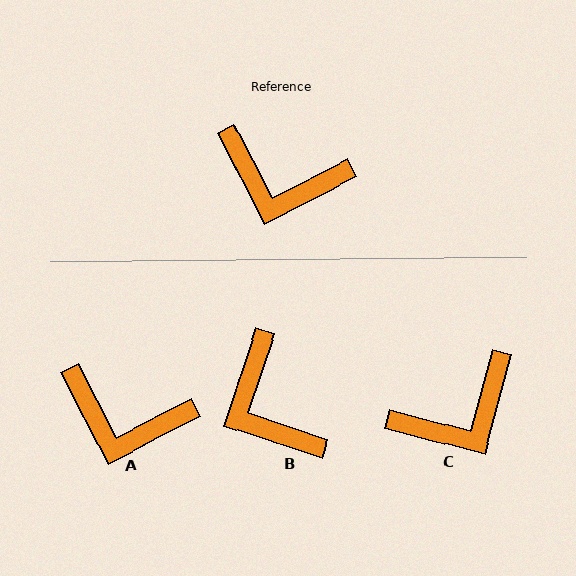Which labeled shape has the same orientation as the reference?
A.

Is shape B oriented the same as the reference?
No, it is off by about 46 degrees.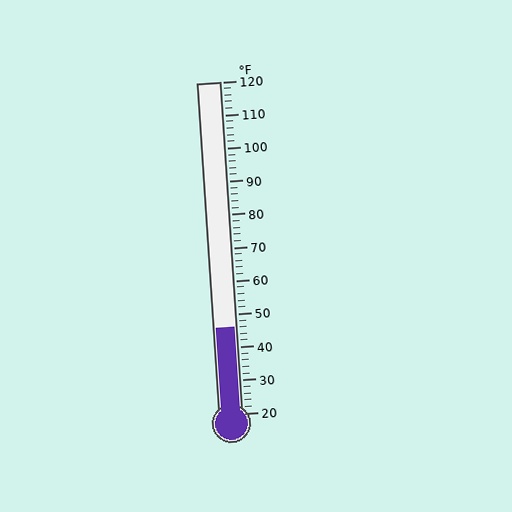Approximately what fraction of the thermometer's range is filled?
The thermometer is filled to approximately 25% of its range.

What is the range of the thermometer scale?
The thermometer scale ranges from 20°F to 120°F.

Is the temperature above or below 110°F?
The temperature is below 110°F.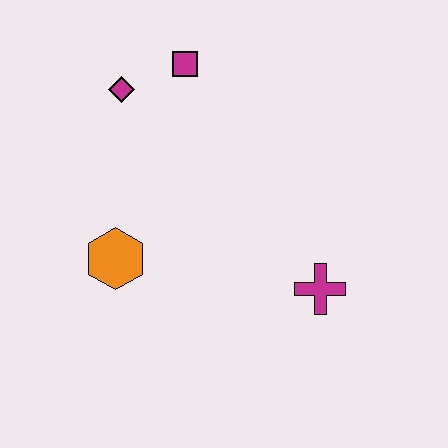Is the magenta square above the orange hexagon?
Yes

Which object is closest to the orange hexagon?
The magenta diamond is closest to the orange hexagon.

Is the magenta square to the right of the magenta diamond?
Yes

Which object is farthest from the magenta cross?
The magenta diamond is farthest from the magenta cross.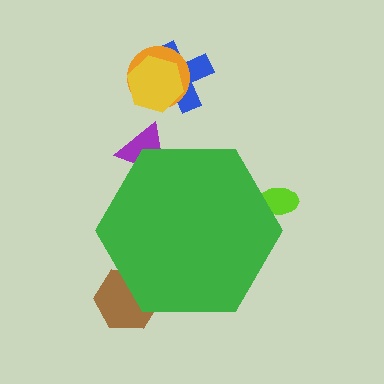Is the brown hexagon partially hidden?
Yes, the brown hexagon is partially hidden behind the green hexagon.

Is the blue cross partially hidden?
No, the blue cross is fully visible.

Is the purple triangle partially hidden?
Yes, the purple triangle is partially hidden behind the green hexagon.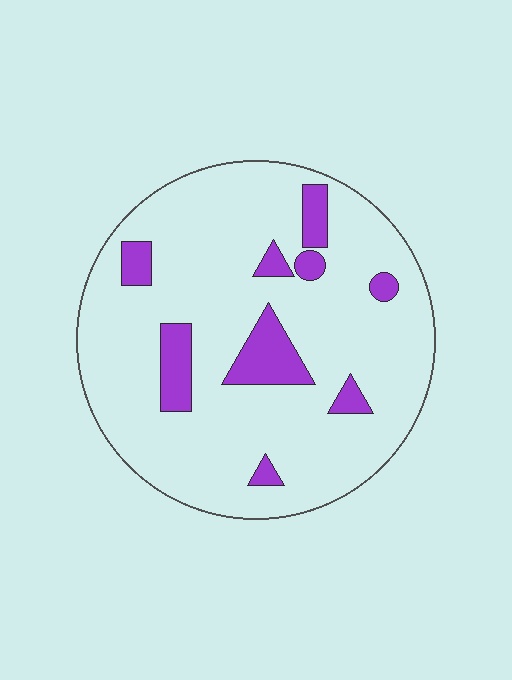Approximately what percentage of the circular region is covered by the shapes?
Approximately 15%.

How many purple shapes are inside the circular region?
9.